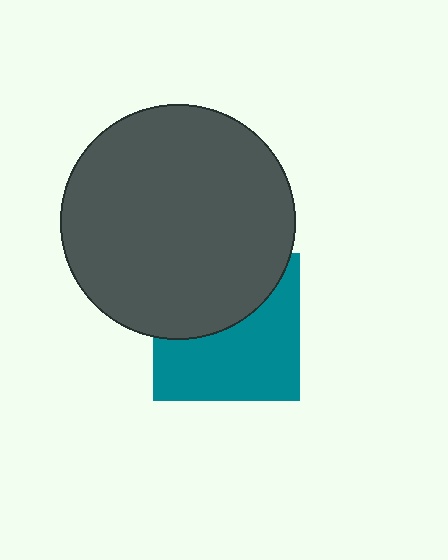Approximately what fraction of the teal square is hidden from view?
Roughly 43% of the teal square is hidden behind the dark gray circle.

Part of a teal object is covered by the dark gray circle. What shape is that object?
It is a square.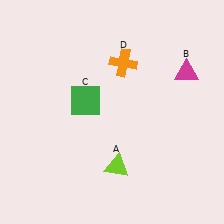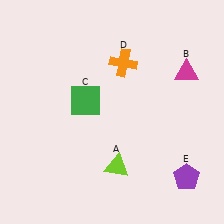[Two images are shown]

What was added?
A purple pentagon (E) was added in Image 2.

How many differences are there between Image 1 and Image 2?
There is 1 difference between the two images.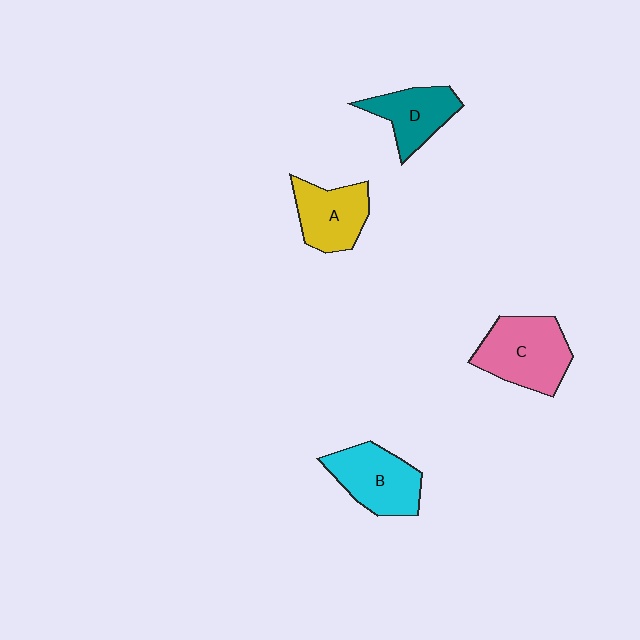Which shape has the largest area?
Shape C (pink).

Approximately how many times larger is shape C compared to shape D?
Approximately 1.4 times.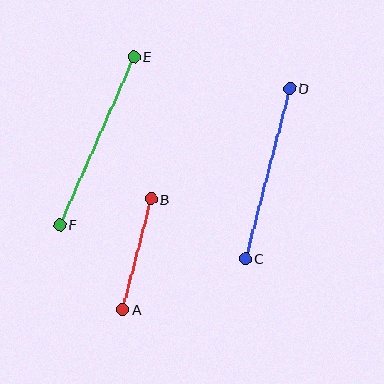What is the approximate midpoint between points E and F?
The midpoint is at approximately (97, 141) pixels.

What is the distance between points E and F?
The distance is approximately 184 pixels.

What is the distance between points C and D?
The distance is approximately 176 pixels.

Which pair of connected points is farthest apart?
Points E and F are farthest apart.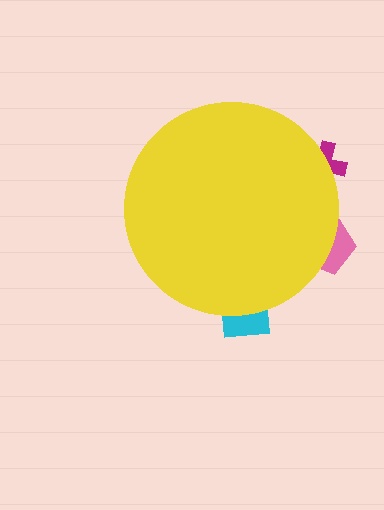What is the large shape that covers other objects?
A yellow circle.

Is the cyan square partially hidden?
Yes, the cyan square is partially hidden behind the yellow circle.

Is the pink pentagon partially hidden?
Yes, the pink pentagon is partially hidden behind the yellow circle.